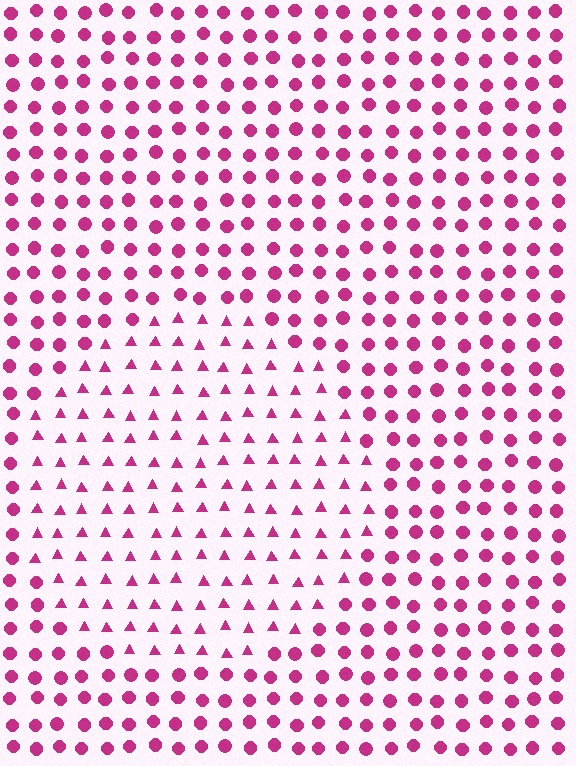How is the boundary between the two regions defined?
The boundary is defined by a change in element shape: triangles inside vs. circles outside. All elements share the same color and spacing.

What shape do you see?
I see a circle.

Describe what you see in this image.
The image is filled with small magenta elements arranged in a uniform grid. A circle-shaped region contains triangles, while the surrounding area contains circles. The boundary is defined purely by the change in element shape.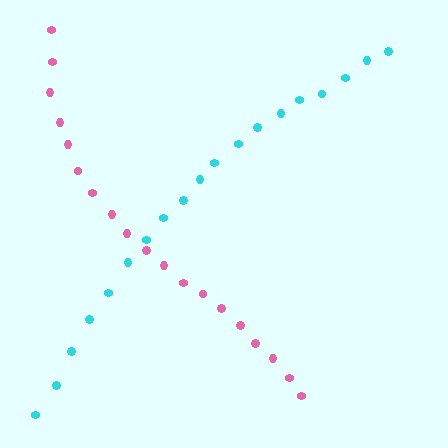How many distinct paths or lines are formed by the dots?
There are 2 distinct paths.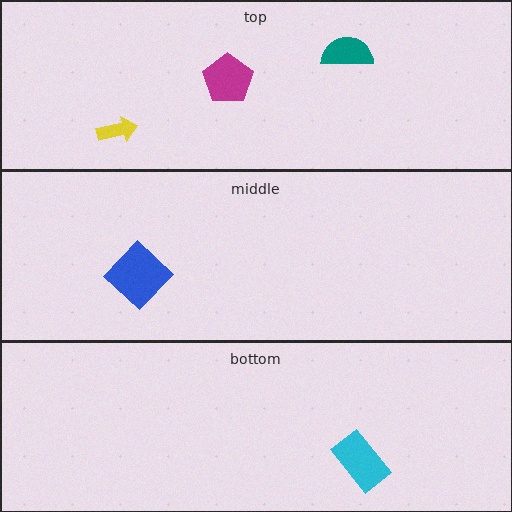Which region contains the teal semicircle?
The top region.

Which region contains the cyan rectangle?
The bottom region.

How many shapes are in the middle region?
1.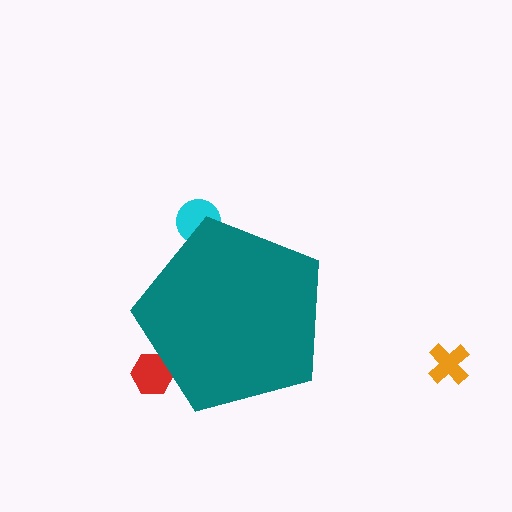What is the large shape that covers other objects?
A teal pentagon.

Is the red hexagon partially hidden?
Yes, the red hexagon is partially hidden behind the teal pentagon.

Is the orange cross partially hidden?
No, the orange cross is fully visible.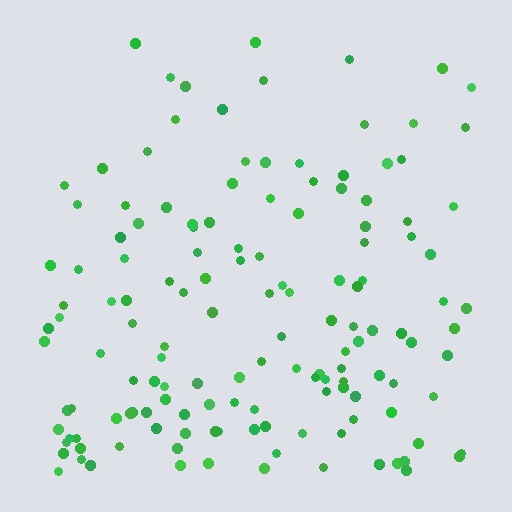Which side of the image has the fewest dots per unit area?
The top.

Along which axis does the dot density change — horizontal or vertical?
Vertical.